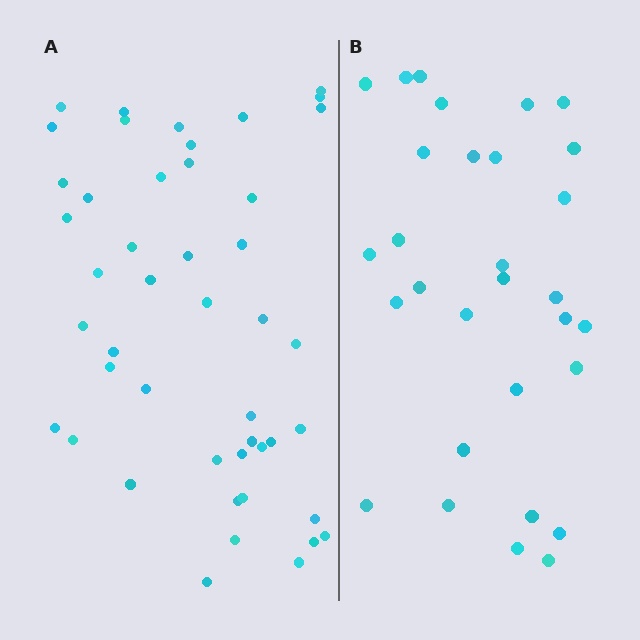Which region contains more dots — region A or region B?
Region A (the left region) has more dots.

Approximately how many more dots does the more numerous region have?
Region A has approximately 15 more dots than region B.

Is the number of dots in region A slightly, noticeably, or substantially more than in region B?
Region A has substantially more. The ratio is roughly 1.5 to 1.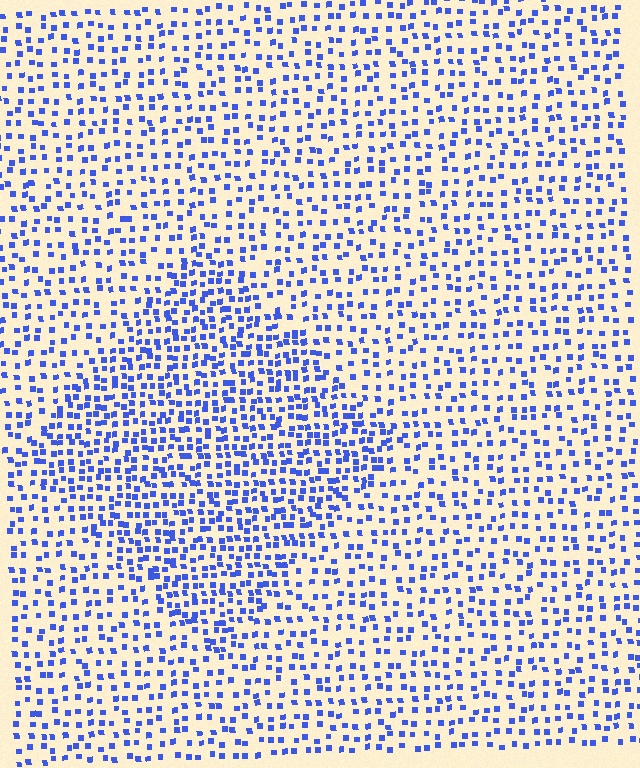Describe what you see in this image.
The image contains small blue elements arranged at two different densities. A diamond-shaped region is visible where the elements are more densely packed than the surrounding area.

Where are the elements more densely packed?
The elements are more densely packed inside the diamond boundary.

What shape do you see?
I see a diamond.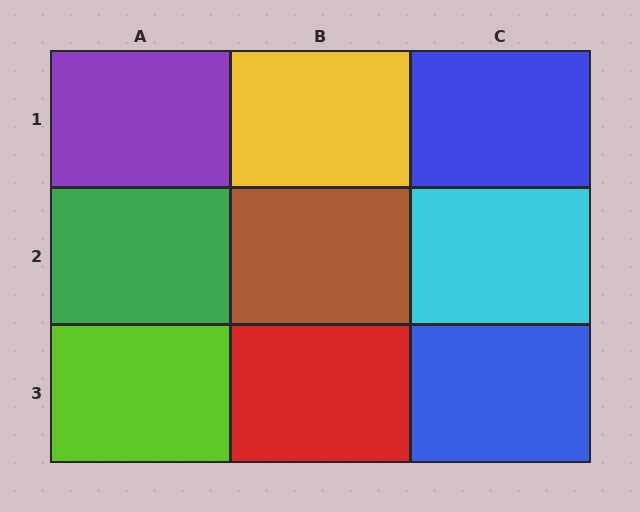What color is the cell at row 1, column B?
Yellow.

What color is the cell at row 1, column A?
Purple.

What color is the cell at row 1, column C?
Blue.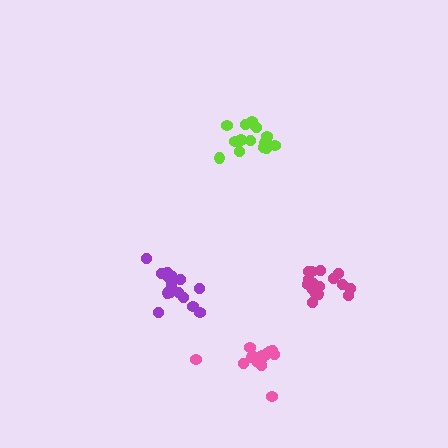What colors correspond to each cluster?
The clusters are colored: purple, magenta, lime, pink.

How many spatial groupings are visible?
There are 4 spatial groupings.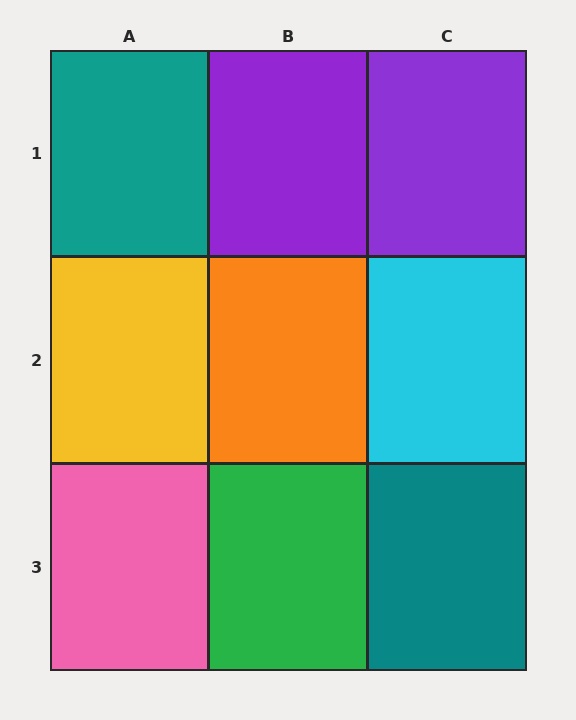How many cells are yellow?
1 cell is yellow.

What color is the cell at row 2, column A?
Yellow.